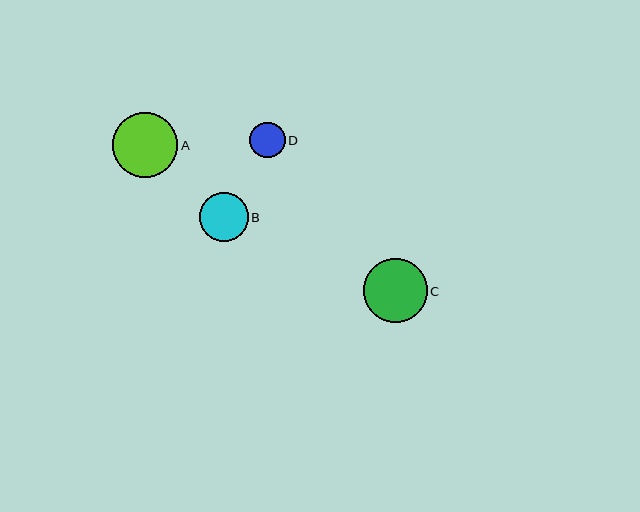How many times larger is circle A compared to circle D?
Circle A is approximately 1.8 times the size of circle D.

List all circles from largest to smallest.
From largest to smallest: A, C, B, D.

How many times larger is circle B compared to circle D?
Circle B is approximately 1.4 times the size of circle D.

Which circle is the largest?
Circle A is the largest with a size of approximately 65 pixels.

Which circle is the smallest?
Circle D is the smallest with a size of approximately 35 pixels.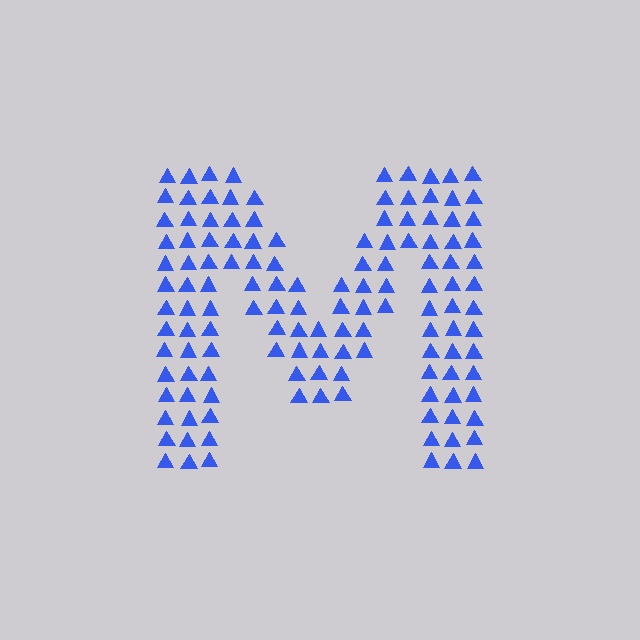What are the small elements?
The small elements are triangles.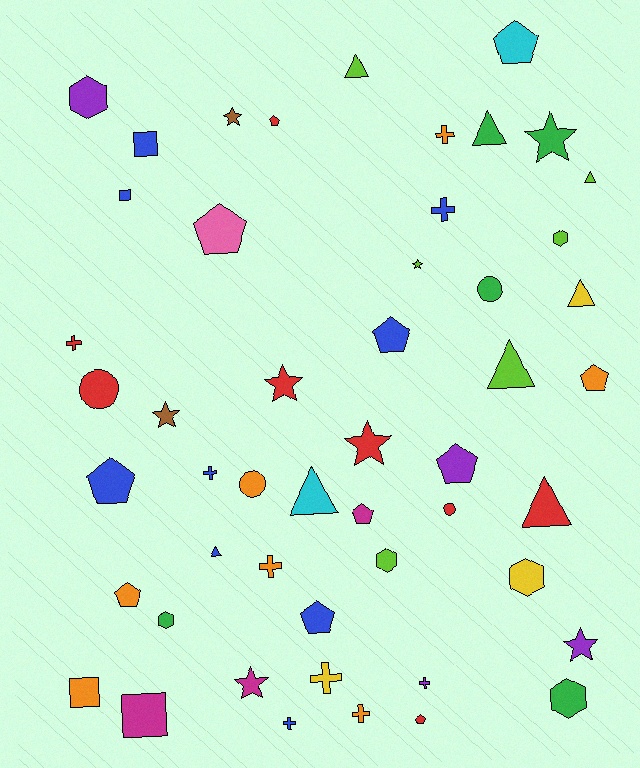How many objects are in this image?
There are 50 objects.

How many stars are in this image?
There are 8 stars.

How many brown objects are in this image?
There are 2 brown objects.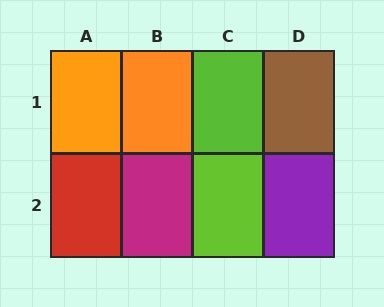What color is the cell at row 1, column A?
Orange.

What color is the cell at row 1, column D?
Brown.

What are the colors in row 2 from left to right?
Red, magenta, lime, purple.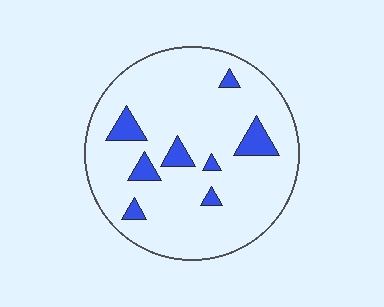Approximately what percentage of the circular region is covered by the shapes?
Approximately 10%.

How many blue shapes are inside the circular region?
8.